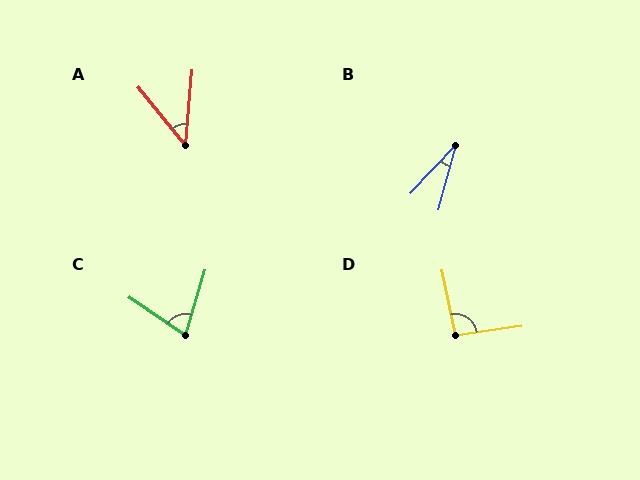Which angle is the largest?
D, at approximately 94 degrees.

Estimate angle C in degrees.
Approximately 72 degrees.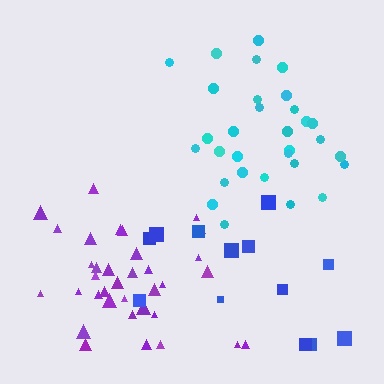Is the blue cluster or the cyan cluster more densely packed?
Cyan.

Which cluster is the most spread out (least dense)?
Blue.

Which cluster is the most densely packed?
Purple.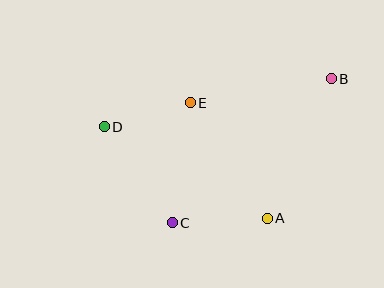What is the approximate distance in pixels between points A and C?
The distance between A and C is approximately 95 pixels.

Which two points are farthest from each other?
Points B and D are farthest from each other.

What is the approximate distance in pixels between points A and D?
The distance between A and D is approximately 187 pixels.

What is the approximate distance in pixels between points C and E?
The distance between C and E is approximately 121 pixels.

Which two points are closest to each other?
Points D and E are closest to each other.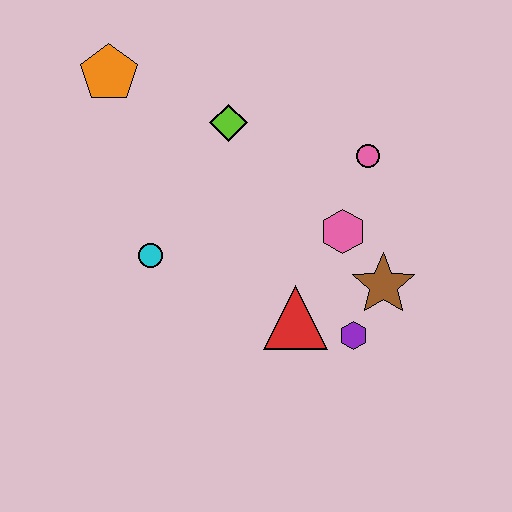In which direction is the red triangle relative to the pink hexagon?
The red triangle is below the pink hexagon.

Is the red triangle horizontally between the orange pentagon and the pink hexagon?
Yes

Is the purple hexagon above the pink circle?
No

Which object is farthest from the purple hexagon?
The orange pentagon is farthest from the purple hexagon.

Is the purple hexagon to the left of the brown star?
Yes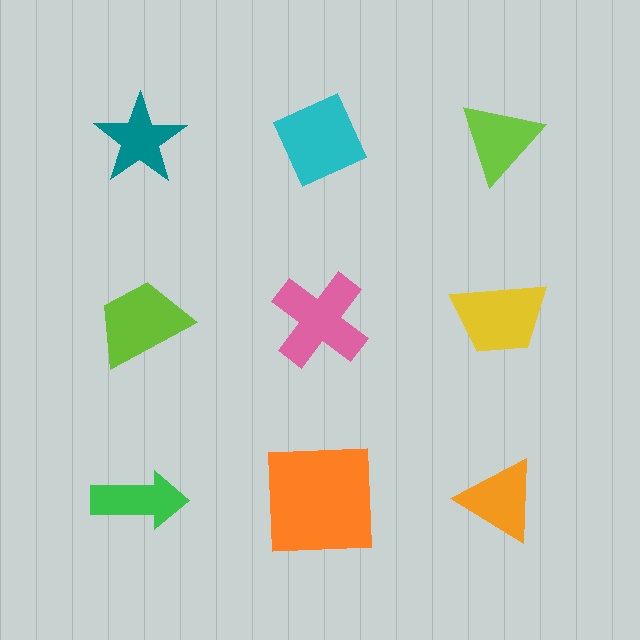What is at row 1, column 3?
A lime triangle.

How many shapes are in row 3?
3 shapes.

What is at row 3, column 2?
An orange square.